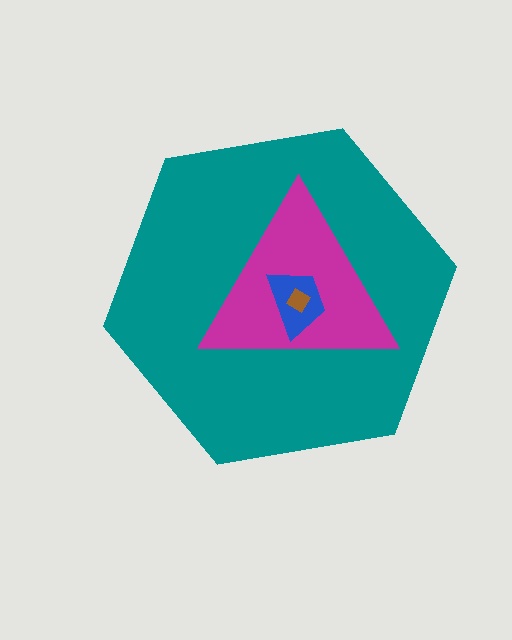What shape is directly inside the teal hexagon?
The magenta triangle.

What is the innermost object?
The brown square.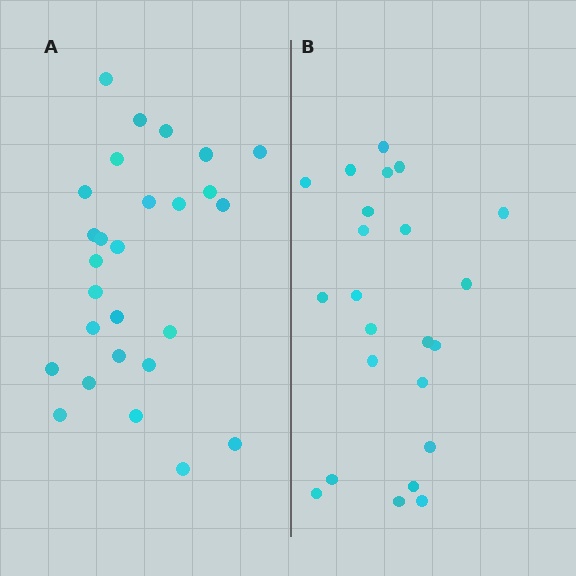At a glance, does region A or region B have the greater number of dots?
Region A (the left region) has more dots.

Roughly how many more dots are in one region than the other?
Region A has about 4 more dots than region B.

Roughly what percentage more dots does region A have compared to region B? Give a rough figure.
About 15% more.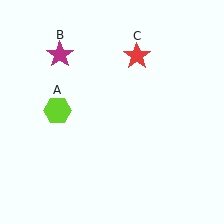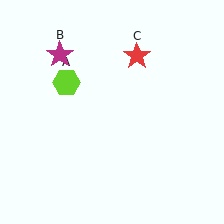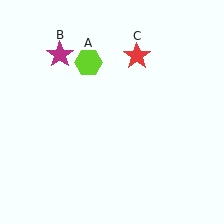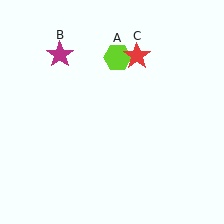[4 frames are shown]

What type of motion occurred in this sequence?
The lime hexagon (object A) rotated clockwise around the center of the scene.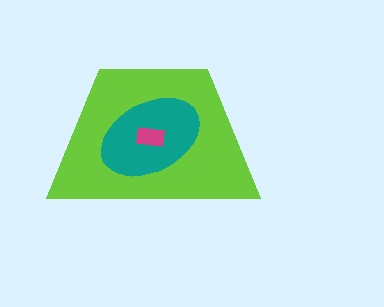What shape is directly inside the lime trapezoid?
The teal ellipse.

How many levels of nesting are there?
3.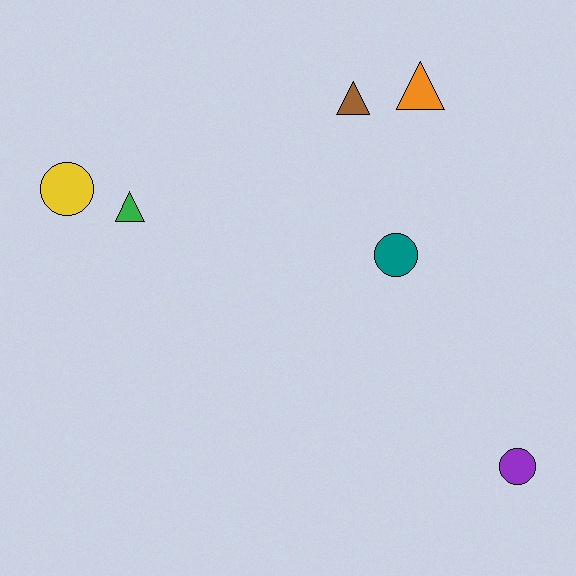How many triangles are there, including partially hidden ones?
There are 3 triangles.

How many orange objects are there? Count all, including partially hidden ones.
There is 1 orange object.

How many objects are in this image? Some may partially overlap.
There are 6 objects.